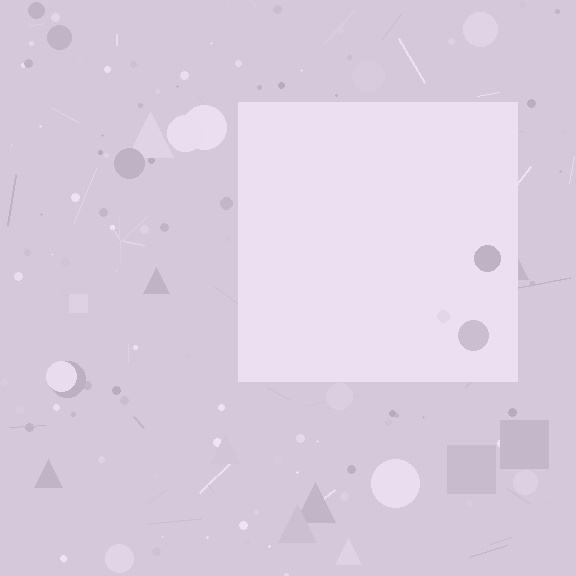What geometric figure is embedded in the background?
A square is embedded in the background.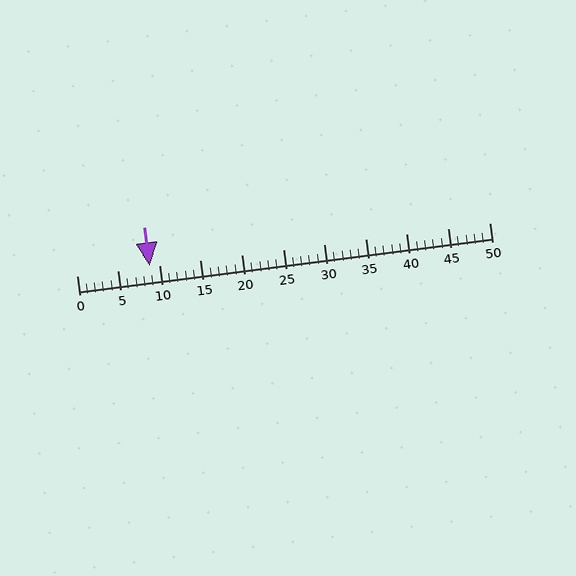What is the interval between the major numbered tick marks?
The major tick marks are spaced 5 units apart.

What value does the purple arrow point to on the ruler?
The purple arrow points to approximately 9.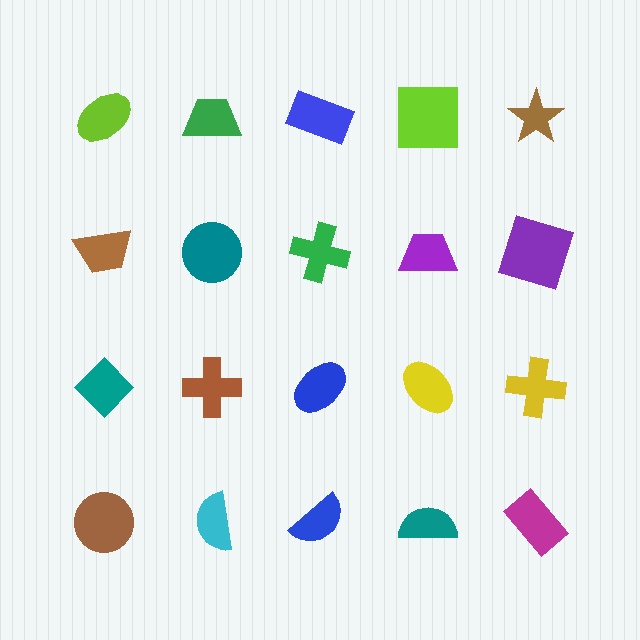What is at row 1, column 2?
A green trapezoid.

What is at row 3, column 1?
A teal diamond.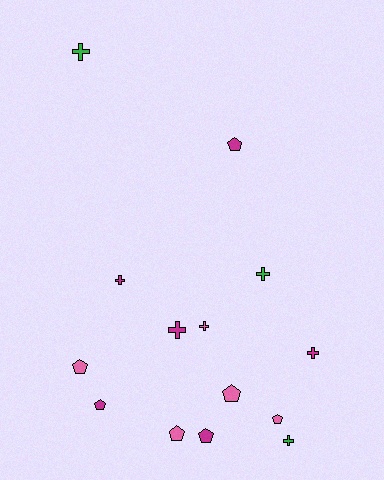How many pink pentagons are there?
There are 4 pink pentagons.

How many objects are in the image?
There are 14 objects.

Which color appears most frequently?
Magenta, with 6 objects.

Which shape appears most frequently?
Pentagon, with 7 objects.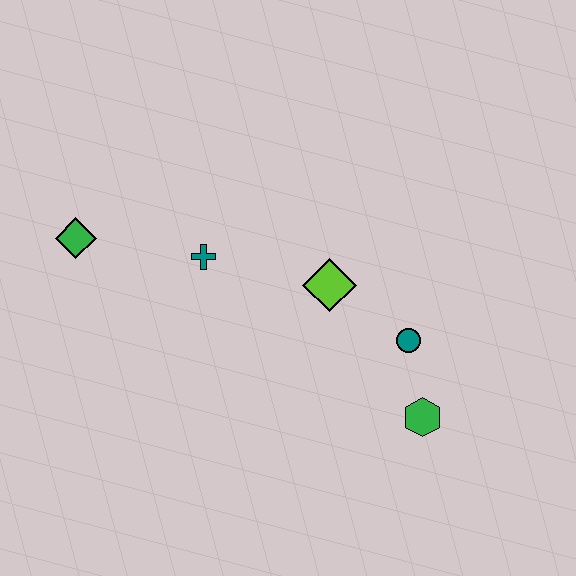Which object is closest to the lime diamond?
The teal circle is closest to the lime diamond.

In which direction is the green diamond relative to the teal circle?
The green diamond is to the left of the teal circle.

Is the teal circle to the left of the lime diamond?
No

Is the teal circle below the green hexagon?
No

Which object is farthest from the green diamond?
The green hexagon is farthest from the green diamond.